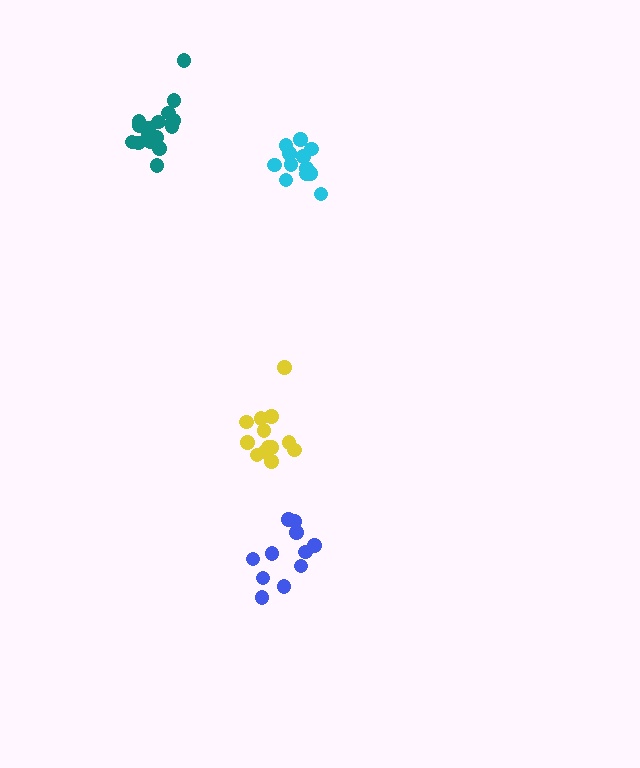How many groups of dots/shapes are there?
There are 4 groups.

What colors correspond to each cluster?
The clusters are colored: teal, yellow, cyan, blue.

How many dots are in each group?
Group 1: 16 dots, Group 2: 13 dots, Group 3: 12 dots, Group 4: 11 dots (52 total).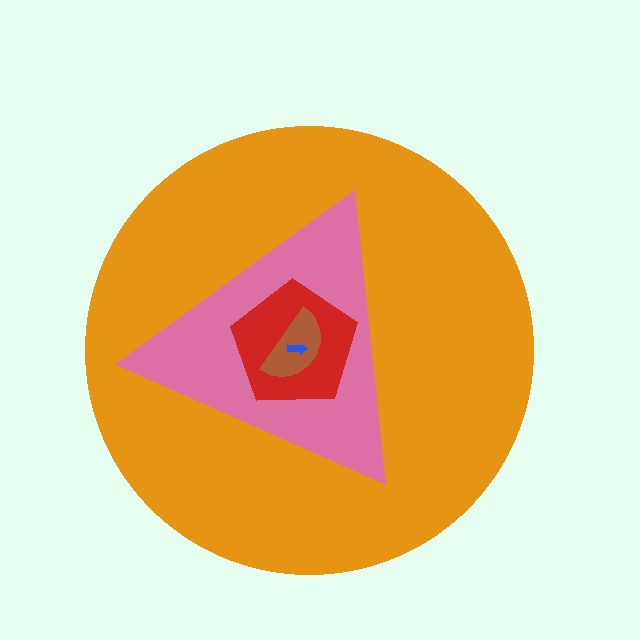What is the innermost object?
The blue arrow.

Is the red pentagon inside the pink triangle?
Yes.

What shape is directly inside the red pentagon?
The brown semicircle.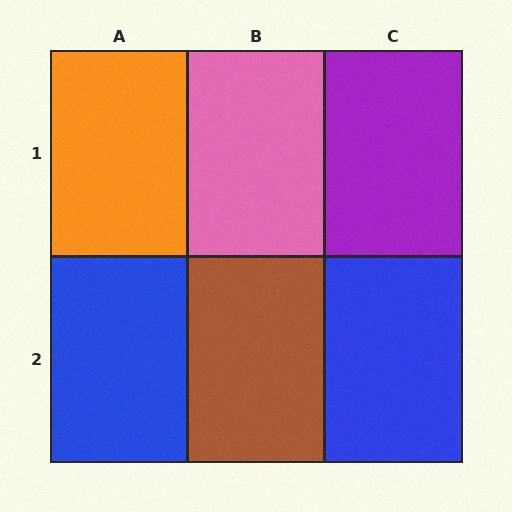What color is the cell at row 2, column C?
Blue.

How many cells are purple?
1 cell is purple.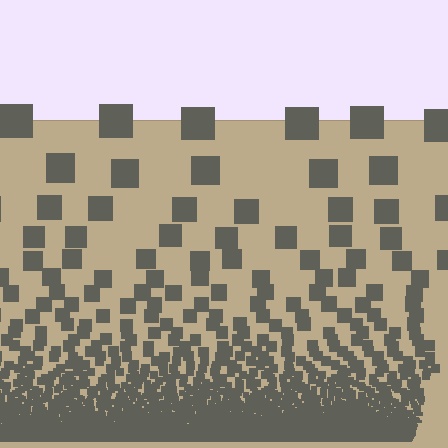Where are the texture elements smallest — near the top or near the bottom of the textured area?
Near the bottom.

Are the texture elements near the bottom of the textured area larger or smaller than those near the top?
Smaller. The gradient is inverted — elements near the bottom are smaller and denser.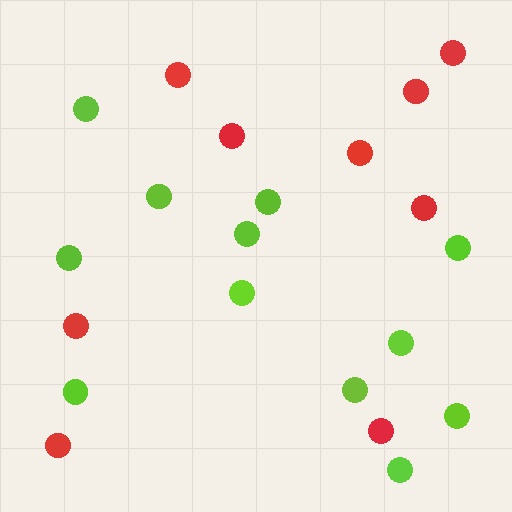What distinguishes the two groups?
There are 2 groups: one group of lime circles (12) and one group of red circles (9).